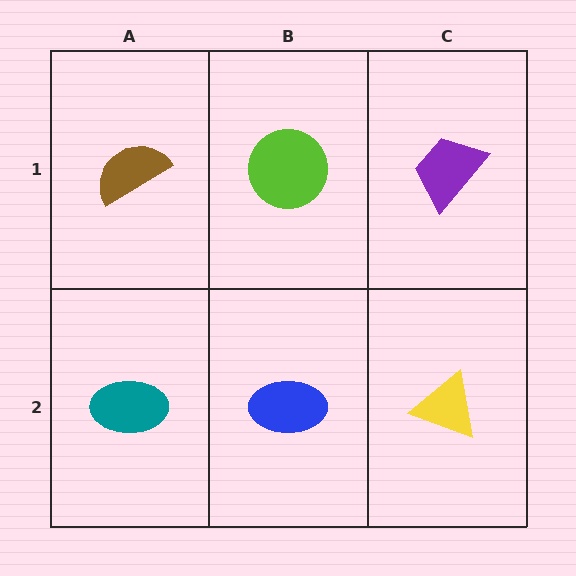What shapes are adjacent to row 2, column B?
A lime circle (row 1, column B), a teal ellipse (row 2, column A), a yellow triangle (row 2, column C).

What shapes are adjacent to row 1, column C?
A yellow triangle (row 2, column C), a lime circle (row 1, column B).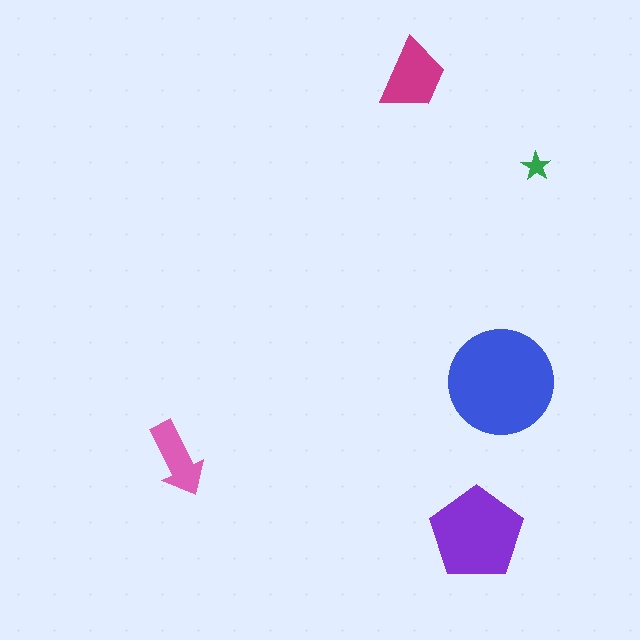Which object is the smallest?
The green star.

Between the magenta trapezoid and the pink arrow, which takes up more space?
The magenta trapezoid.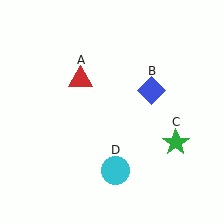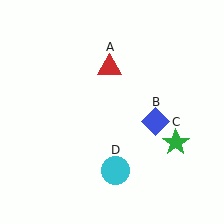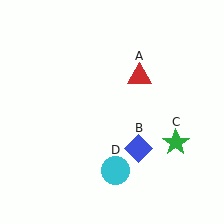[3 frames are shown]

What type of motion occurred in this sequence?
The red triangle (object A), blue diamond (object B) rotated clockwise around the center of the scene.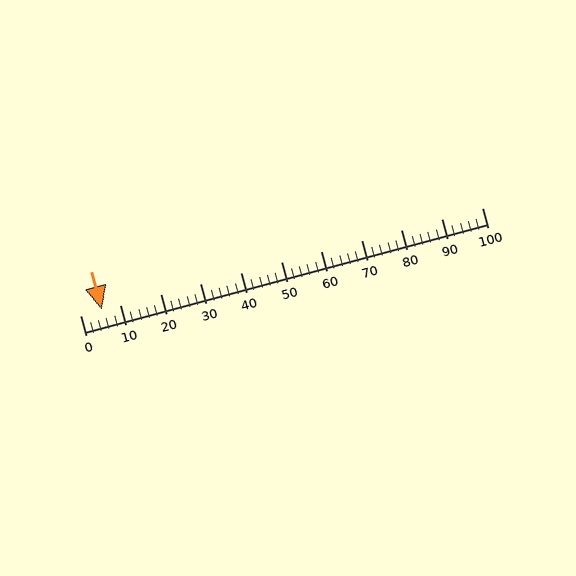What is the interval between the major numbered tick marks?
The major tick marks are spaced 10 units apart.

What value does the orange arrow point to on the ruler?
The orange arrow points to approximately 6.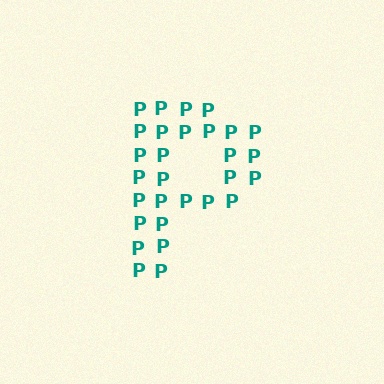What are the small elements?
The small elements are letter P's.